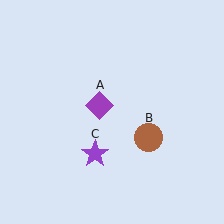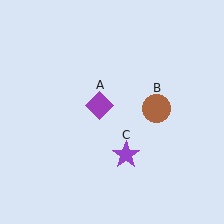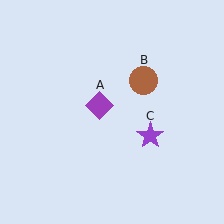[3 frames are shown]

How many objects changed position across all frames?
2 objects changed position: brown circle (object B), purple star (object C).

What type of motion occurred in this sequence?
The brown circle (object B), purple star (object C) rotated counterclockwise around the center of the scene.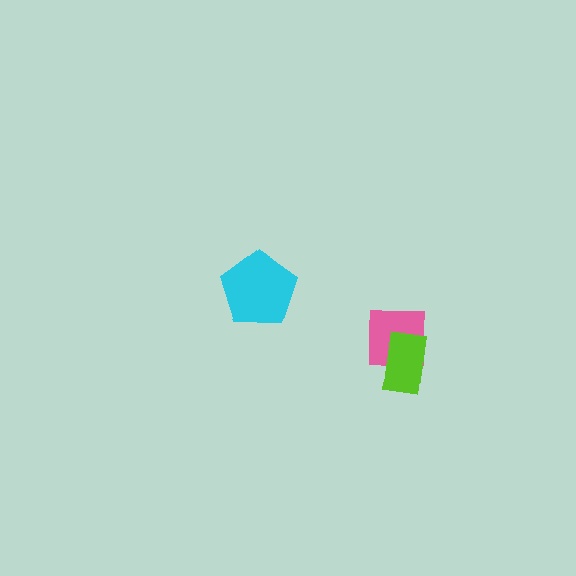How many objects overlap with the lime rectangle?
1 object overlaps with the lime rectangle.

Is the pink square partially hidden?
Yes, it is partially covered by another shape.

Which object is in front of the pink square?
The lime rectangle is in front of the pink square.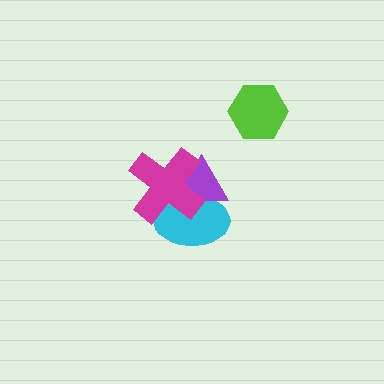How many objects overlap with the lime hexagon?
0 objects overlap with the lime hexagon.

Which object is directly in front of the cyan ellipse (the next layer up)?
The purple triangle is directly in front of the cyan ellipse.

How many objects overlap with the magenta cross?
2 objects overlap with the magenta cross.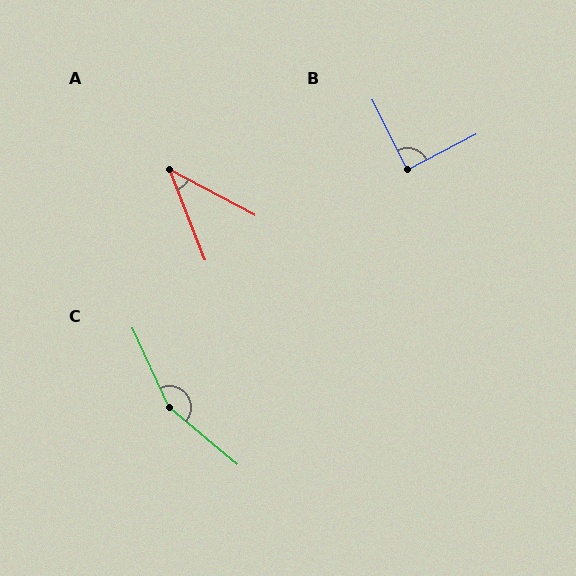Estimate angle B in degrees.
Approximately 89 degrees.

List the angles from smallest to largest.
A (41°), B (89°), C (155°).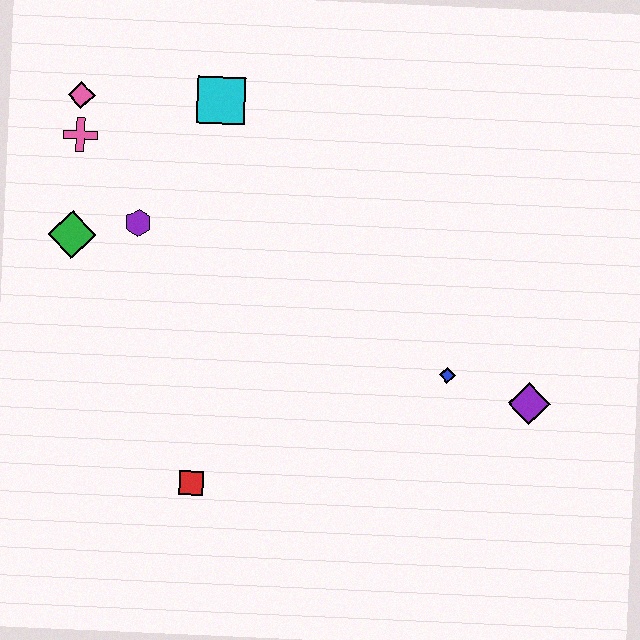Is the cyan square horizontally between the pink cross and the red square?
No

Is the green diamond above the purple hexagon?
No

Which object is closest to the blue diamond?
The purple diamond is closest to the blue diamond.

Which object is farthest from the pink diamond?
The purple diamond is farthest from the pink diamond.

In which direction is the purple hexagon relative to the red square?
The purple hexagon is above the red square.